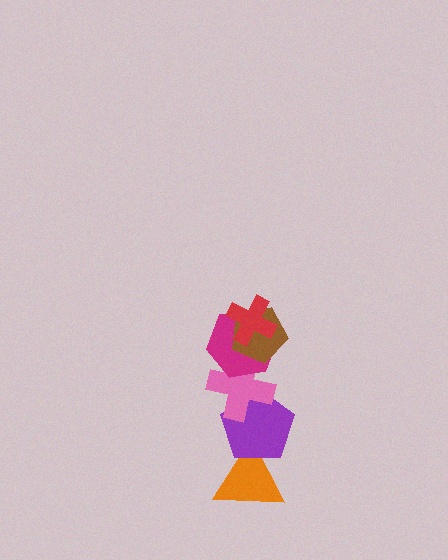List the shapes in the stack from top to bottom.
From top to bottom: the red cross, the brown pentagon, the magenta hexagon, the pink cross, the purple pentagon, the orange triangle.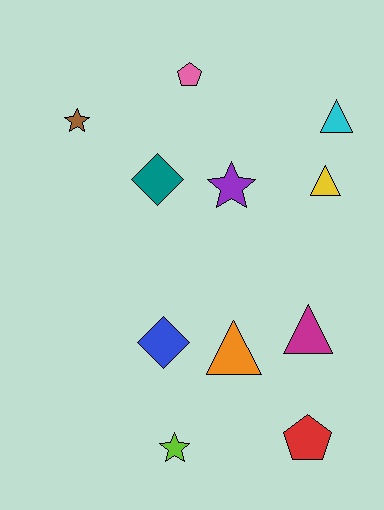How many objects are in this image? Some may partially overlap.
There are 11 objects.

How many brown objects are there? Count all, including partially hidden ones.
There is 1 brown object.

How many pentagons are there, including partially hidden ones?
There are 2 pentagons.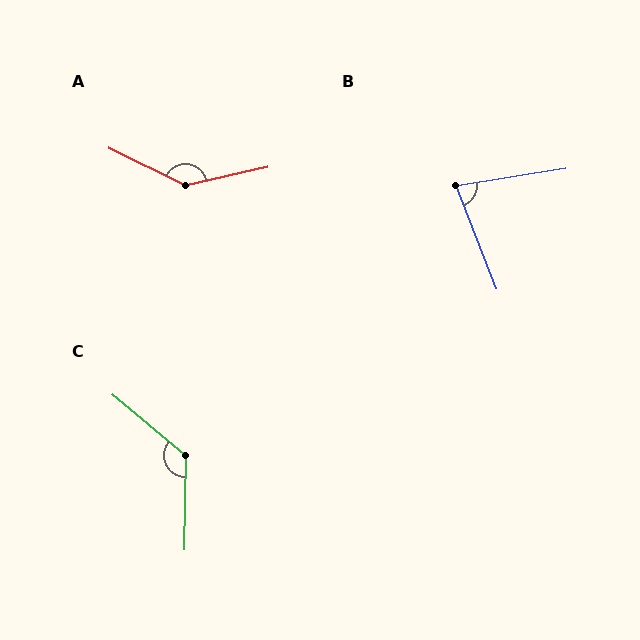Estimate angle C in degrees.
Approximately 129 degrees.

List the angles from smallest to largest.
B (78°), C (129°), A (141°).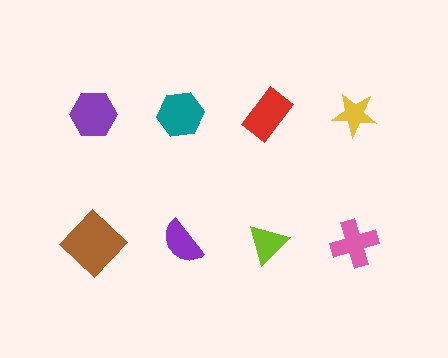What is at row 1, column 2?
A teal hexagon.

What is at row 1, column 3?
A red rectangle.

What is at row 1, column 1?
A purple hexagon.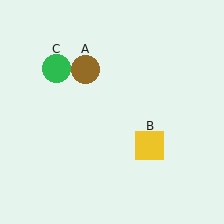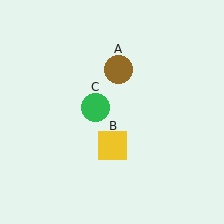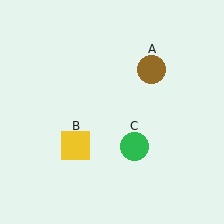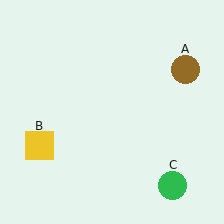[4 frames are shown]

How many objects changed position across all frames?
3 objects changed position: brown circle (object A), yellow square (object B), green circle (object C).